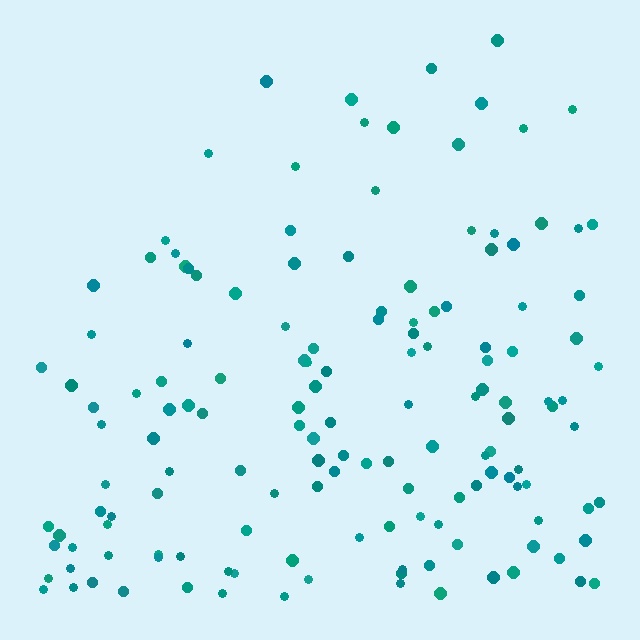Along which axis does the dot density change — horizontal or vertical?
Vertical.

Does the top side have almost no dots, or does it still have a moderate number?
Still a moderate number, just noticeably fewer than the bottom.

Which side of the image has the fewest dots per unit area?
The top.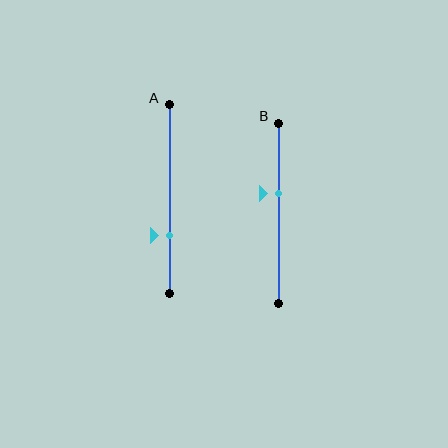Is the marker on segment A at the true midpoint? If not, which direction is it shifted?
No, the marker on segment A is shifted downward by about 19% of the segment length.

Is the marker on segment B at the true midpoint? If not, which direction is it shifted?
No, the marker on segment B is shifted upward by about 11% of the segment length.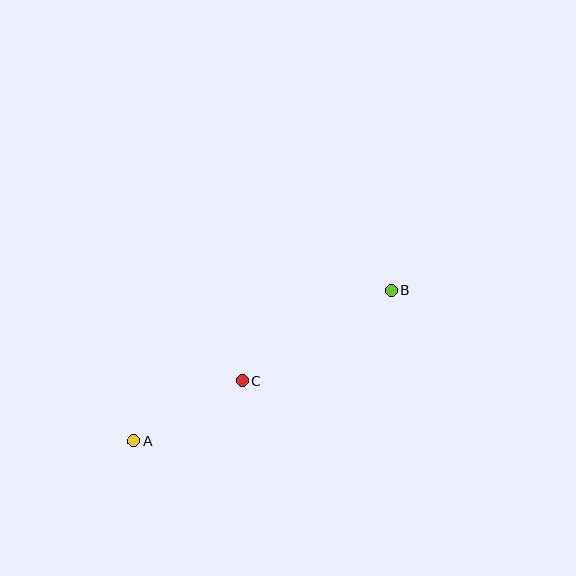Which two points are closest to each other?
Points A and C are closest to each other.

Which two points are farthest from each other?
Points A and B are farthest from each other.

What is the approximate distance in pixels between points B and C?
The distance between B and C is approximately 174 pixels.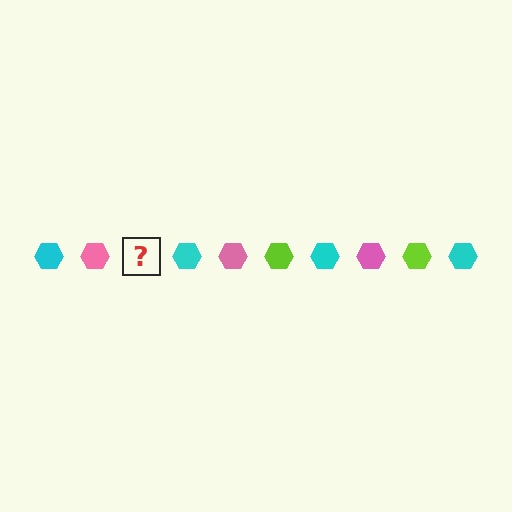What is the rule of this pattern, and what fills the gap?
The rule is that the pattern cycles through cyan, pink, lime hexagons. The gap should be filled with a lime hexagon.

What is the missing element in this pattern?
The missing element is a lime hexagon.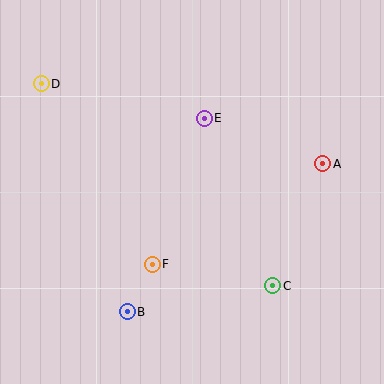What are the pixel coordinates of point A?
Point A is at (323, 164).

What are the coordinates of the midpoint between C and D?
The midpoint between C and D is at (157, 185).